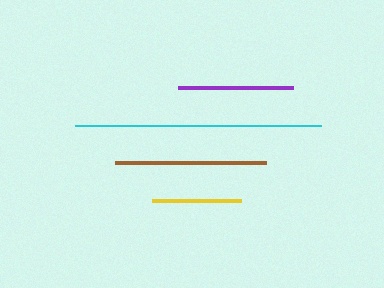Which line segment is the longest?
The cyan line is the longest at approximately 247 pixels.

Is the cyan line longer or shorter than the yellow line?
The cyan line is longer than the yellow line.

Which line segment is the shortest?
The yellow line is the shortest at approximately 89 pixels.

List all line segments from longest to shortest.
From longest to shortest: cyan, brown, purple, yellow.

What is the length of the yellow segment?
The yellow segment is approximately 89 pixels long.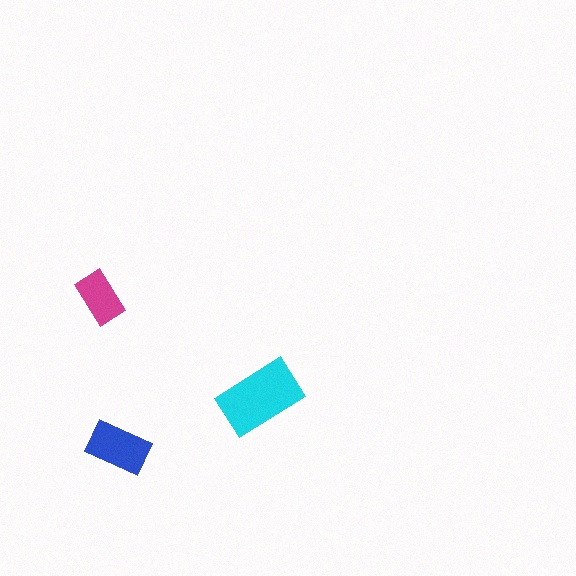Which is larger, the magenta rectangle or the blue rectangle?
The blue one.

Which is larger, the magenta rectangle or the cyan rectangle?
The cyan one.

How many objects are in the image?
There are 3 objects in the image.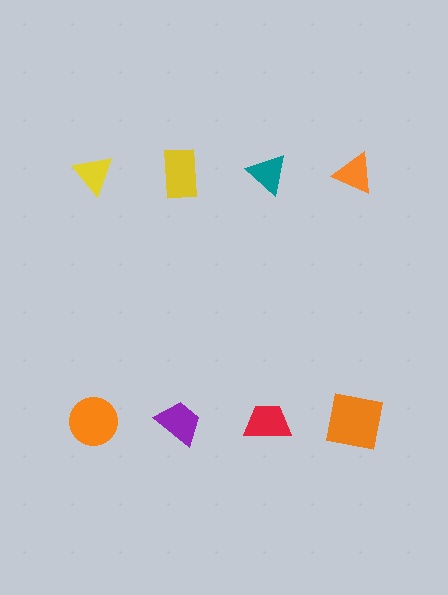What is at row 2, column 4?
An orange square.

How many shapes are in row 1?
4 shapes.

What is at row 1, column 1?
A yellow triangle.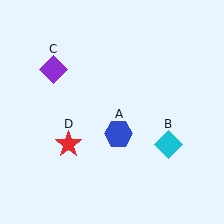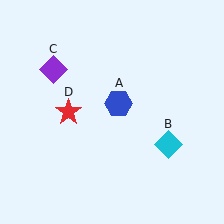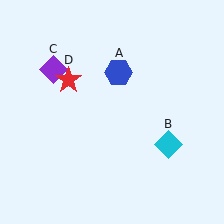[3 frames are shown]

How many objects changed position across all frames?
2 objects changed position: blue hexagon (object A), red star (object D).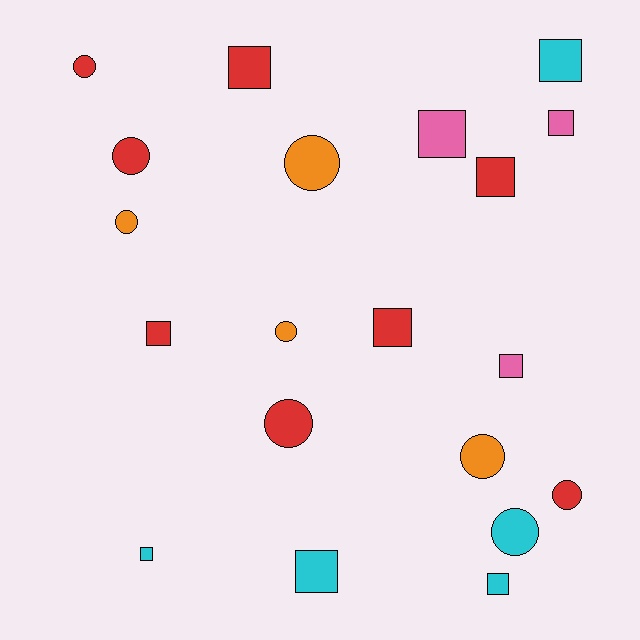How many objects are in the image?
There are 20 objects.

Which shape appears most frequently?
Square, with 11 objects.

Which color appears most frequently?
Red, with 8 objects.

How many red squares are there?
There are 4 red squares.